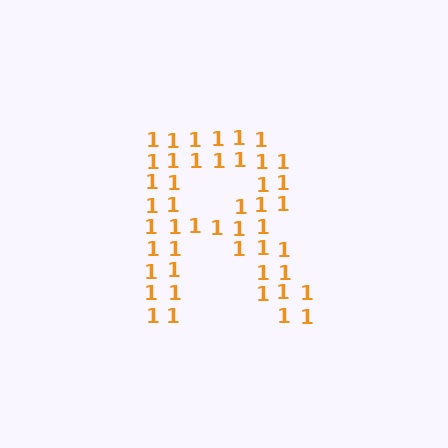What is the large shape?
The large shape is the letter R.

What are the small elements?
The small elements are digit 1's.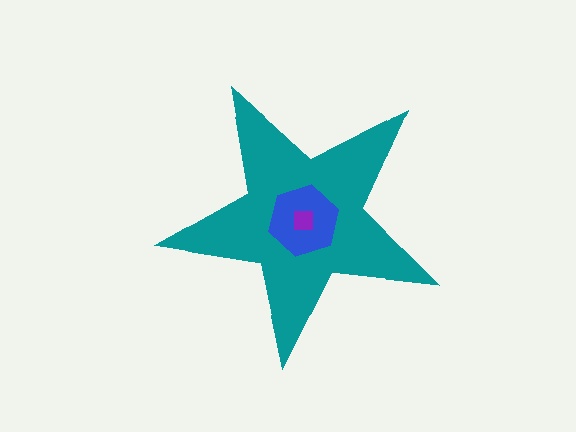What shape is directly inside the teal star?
The blue hexagon.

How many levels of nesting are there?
3.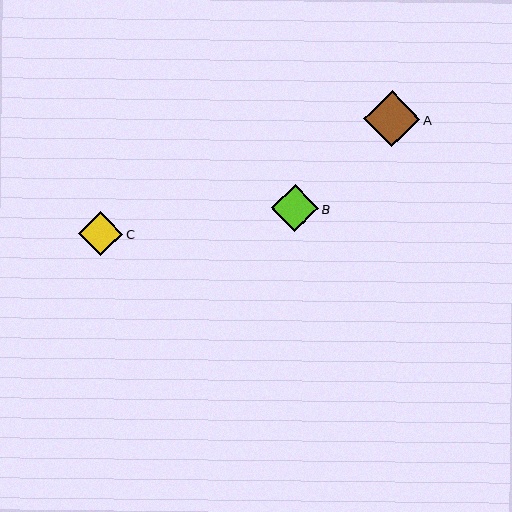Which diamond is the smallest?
Diamond C is the smallest with a size of approximately 44 pixels.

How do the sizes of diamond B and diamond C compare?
Diamond B and diamond C are approximately the same size.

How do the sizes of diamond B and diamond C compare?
Diamond B and diamond C are approximately the same size.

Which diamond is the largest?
Diamond A is the largest with a size of approximately 56 pixels.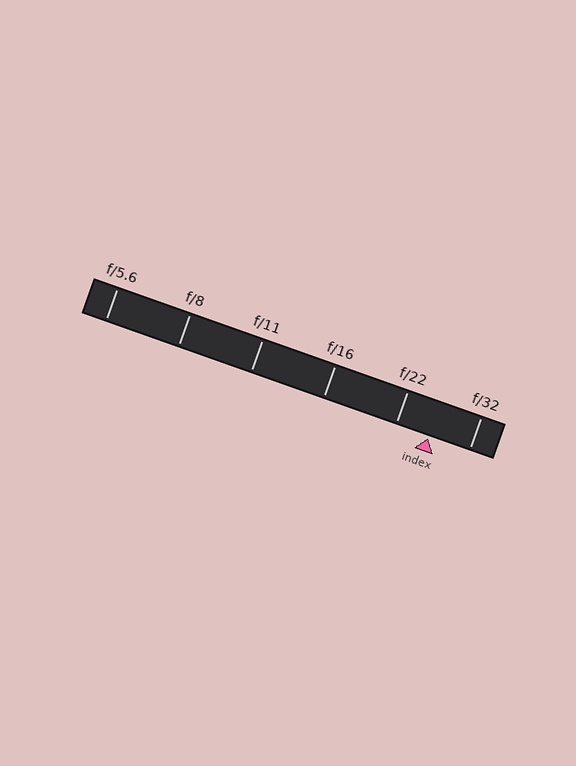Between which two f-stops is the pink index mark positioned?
The index mark is between f/22 and f/32.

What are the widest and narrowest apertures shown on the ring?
The widest aperture shown is f/5.6 and the narrowest is f/32.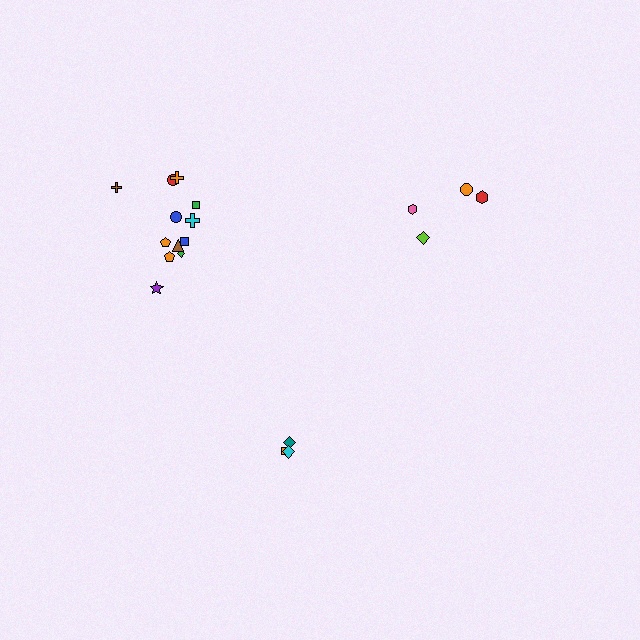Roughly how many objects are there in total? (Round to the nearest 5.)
Roughly 20 objects in total.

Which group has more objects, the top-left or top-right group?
The top-left group.